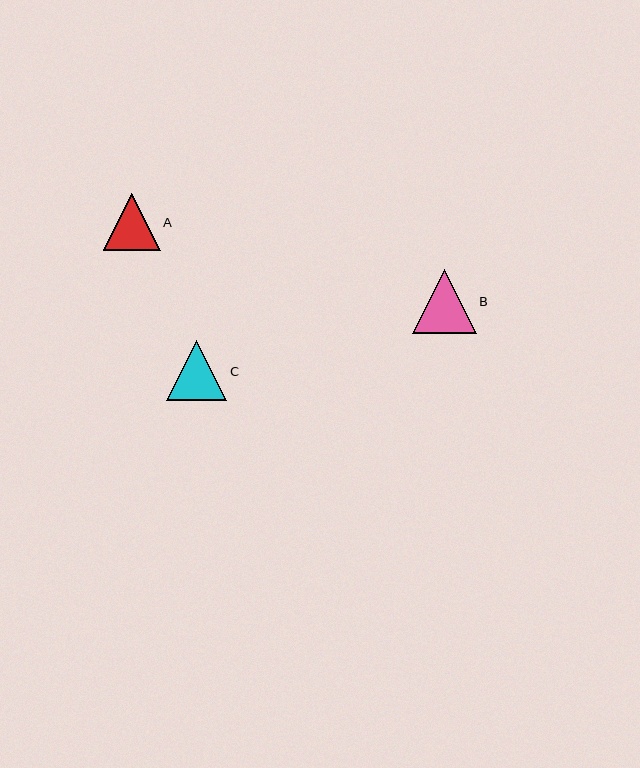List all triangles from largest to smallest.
From largest to smallest: B, C, A.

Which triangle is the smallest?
Triangle A is the smallest with a size of approximately 56 pixels.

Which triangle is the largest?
Triangle B is the largest with a size of approximately 64 pixels.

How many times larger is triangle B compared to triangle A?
Triangle B is approximately 1.1 times the size of triangle A.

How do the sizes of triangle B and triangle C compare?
Triangle B and triangle C are approximately the same size.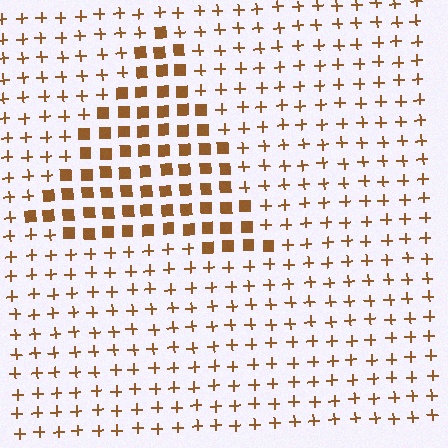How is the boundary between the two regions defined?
The boundary is defined by a change in element shape: squares inside vs. plus signs outside. All elements share the same color and spacing.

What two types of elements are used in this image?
The image uses squares inside the triangle region and plus signs outside it.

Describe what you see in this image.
The image is filled with small brown elements arranged in a uniform grid. A triangle-shaped region contains squares, while the surrounding area contains plus signs. The boundary is defined purely by the change in element shape.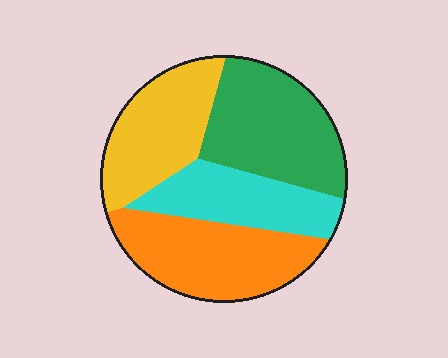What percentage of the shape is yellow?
Yellow takes up less than a quarter of the shape.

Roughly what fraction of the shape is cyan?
Cyan covers roughly 20% of the shape.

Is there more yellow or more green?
Green.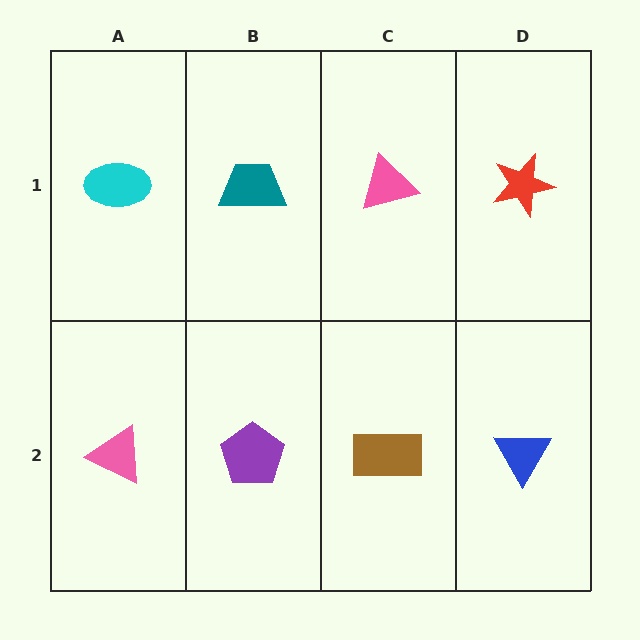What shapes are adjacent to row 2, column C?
A pink triangle (row 1, column C), a purple pentagon (row 2, column B), a blue triangle (row 2, column D).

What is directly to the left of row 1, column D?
A pink triangle.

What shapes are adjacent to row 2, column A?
A cyan ellipse (row 1, column A), a purple pentagon (row 2, column B).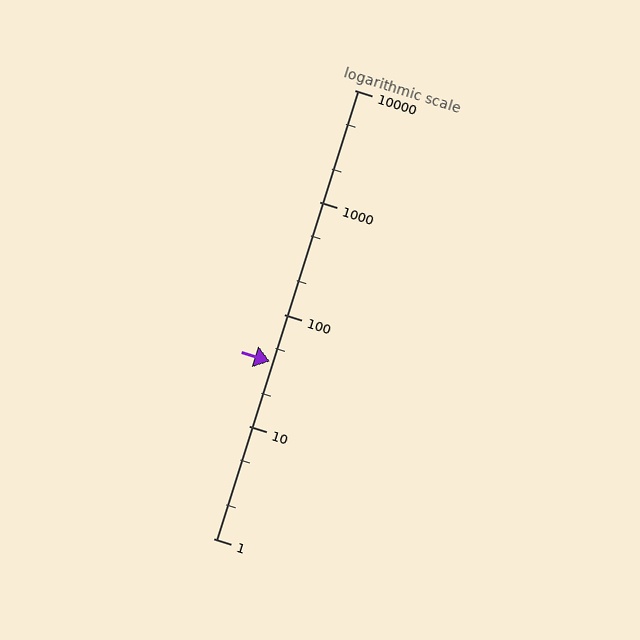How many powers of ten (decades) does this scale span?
The scale spans 4 decades, from 1 to 10000.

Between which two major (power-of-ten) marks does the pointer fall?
The pointer is between 10 and 100.